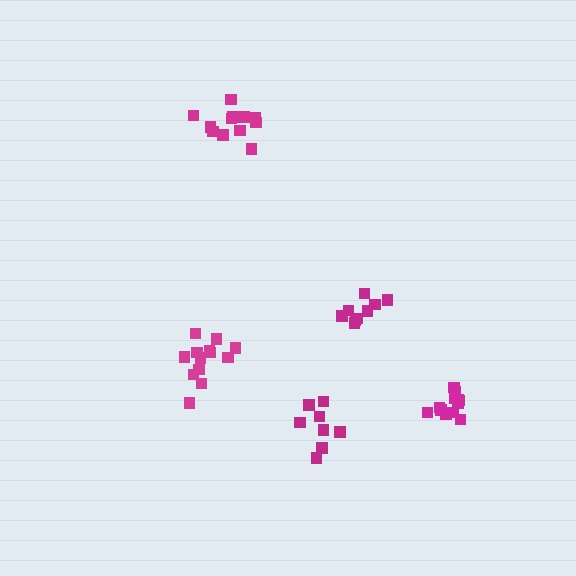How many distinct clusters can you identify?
There are 5 distinct clusters.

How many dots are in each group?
Group 1: 9 dots, Group 2: 12 dots, Group 3: 12 dots, Group 4: 8 dots, Group 5: 13 dots (54 total).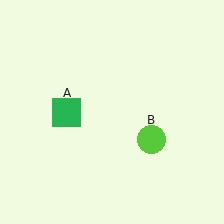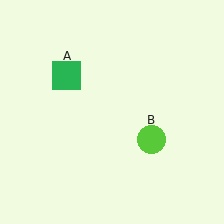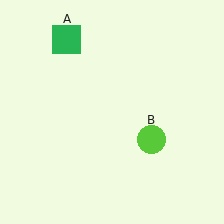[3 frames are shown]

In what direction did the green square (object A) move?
The green square (object A) moved up.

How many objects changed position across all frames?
1 object changed position: green square (object A).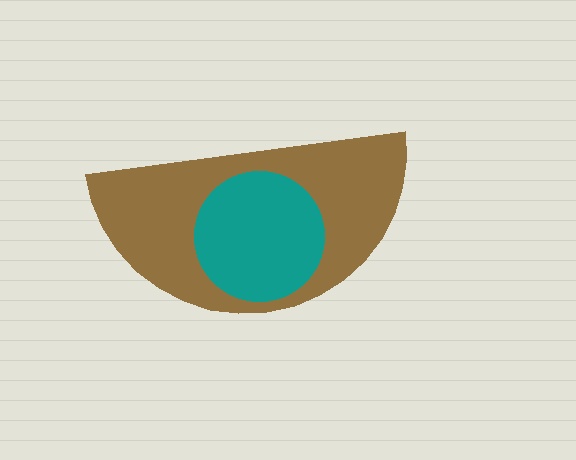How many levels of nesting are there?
2.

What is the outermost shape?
The brown semicircle.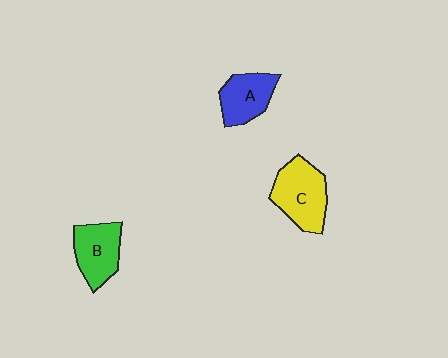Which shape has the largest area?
Shape C (yellow).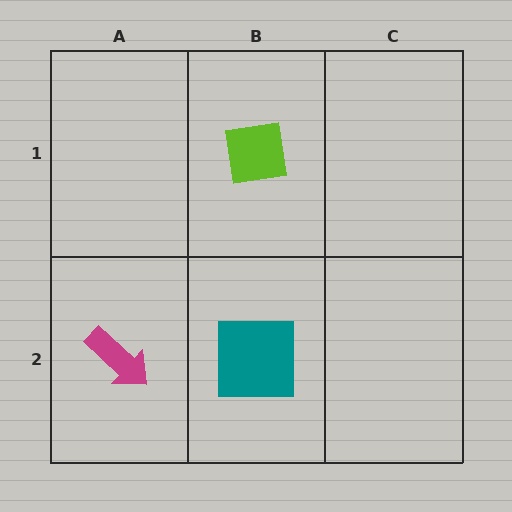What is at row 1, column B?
A lime square.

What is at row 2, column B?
A teal square.